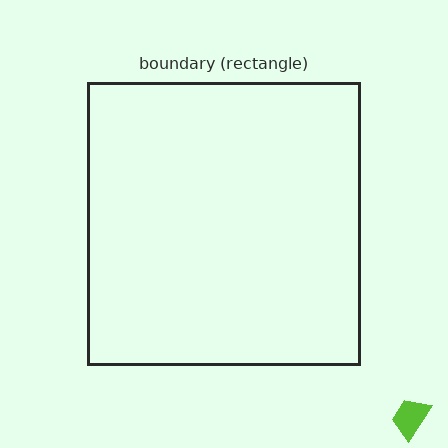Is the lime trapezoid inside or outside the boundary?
Outside.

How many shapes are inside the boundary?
0 inside, 1 outside.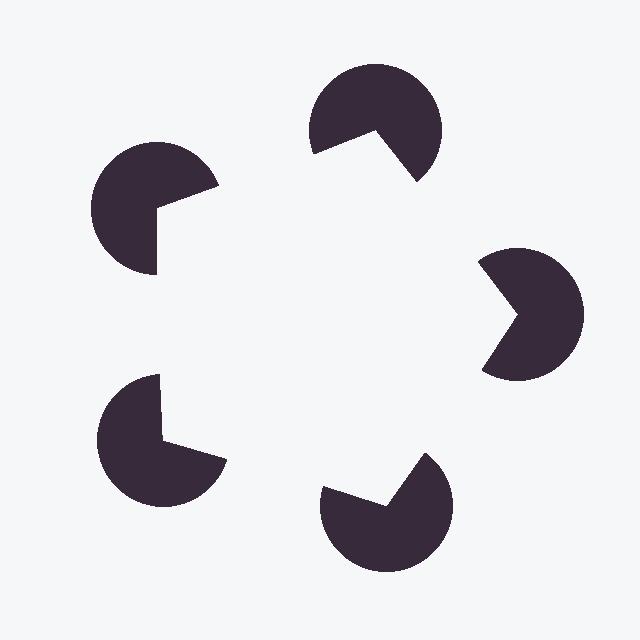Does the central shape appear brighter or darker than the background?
It typically appears slightly brighter than the background, even though no actual brightness change is drawn.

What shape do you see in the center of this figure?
An illusory pentagon — its edges are inferred from the aligned wedge cuts in the pac-man discs, not physically drawn.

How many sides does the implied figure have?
5 sides.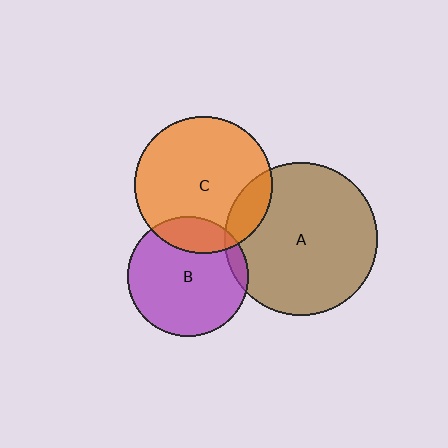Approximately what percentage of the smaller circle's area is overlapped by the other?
Approximately 15%.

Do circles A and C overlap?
Yes.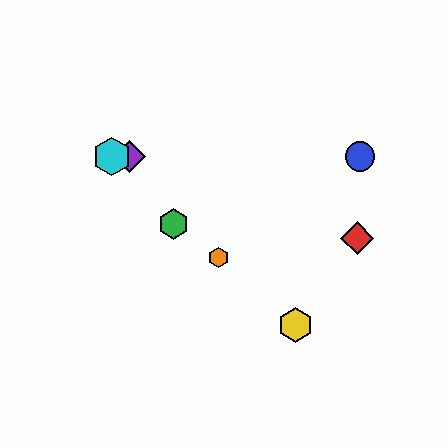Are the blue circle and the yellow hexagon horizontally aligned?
No, the blue circle is at y≈156 and the yellow hexagon is at y≈325.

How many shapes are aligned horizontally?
3 shapes (the blue circle, the purple diamond, the cyan hexagon) are aligned horizontally.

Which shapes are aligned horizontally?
The blue circle, the purple diamond, the cyan hexagon are aligned horizontally.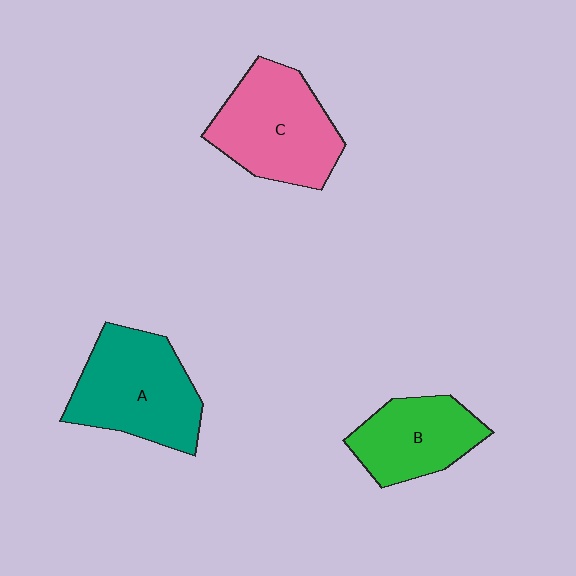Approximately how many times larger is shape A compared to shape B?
Approximately 1.4 times.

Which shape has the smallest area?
Shape B (green).